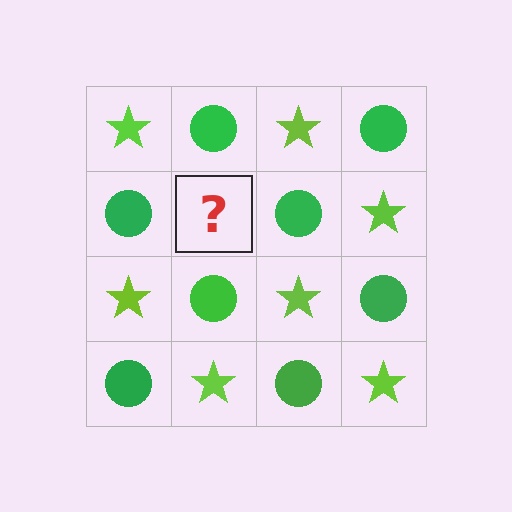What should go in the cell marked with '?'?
The missing cell should contain a lime star.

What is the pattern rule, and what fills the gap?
The rule is that it alternates lime star and green circle in a checkerboard pattern. The gap should be filled with a lime star.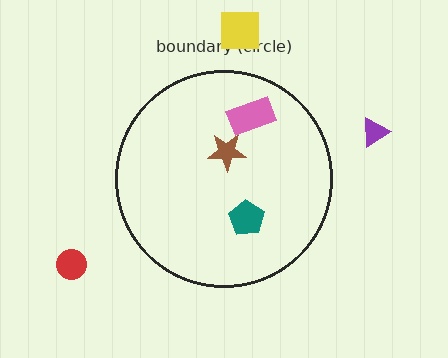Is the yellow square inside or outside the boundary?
Outside.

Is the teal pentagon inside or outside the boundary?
Inside.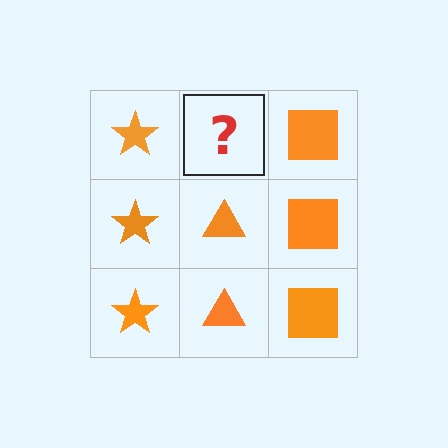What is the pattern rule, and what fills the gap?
The rule is that each column has a consistent shape. The gap should be filled with an orange triangle.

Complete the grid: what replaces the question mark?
The question mark should be replaced with an orange triangle.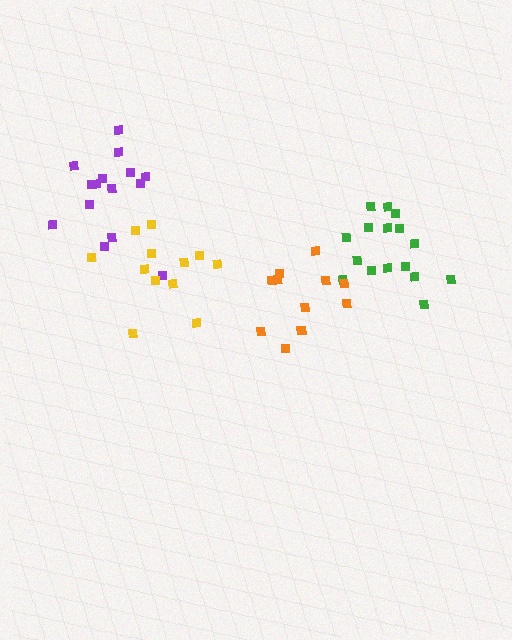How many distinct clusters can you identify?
There are 4 distinct clusters.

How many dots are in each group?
Group 1: 15 dots, Group 2: 16 dots, Group 3: 12 dots, Group 4: 11 dots (54 total).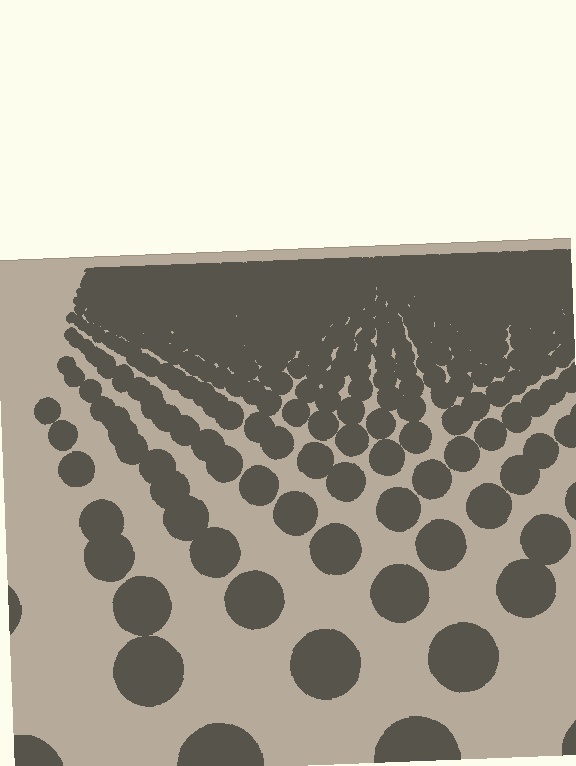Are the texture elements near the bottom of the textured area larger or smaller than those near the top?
Larger. Near the bottom, elements are closer to the viewer and appear at a bigger on-screen size.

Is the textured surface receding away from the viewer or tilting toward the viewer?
The surface is receding away from the viewer. Texture elements get smaller and denser toward the top.